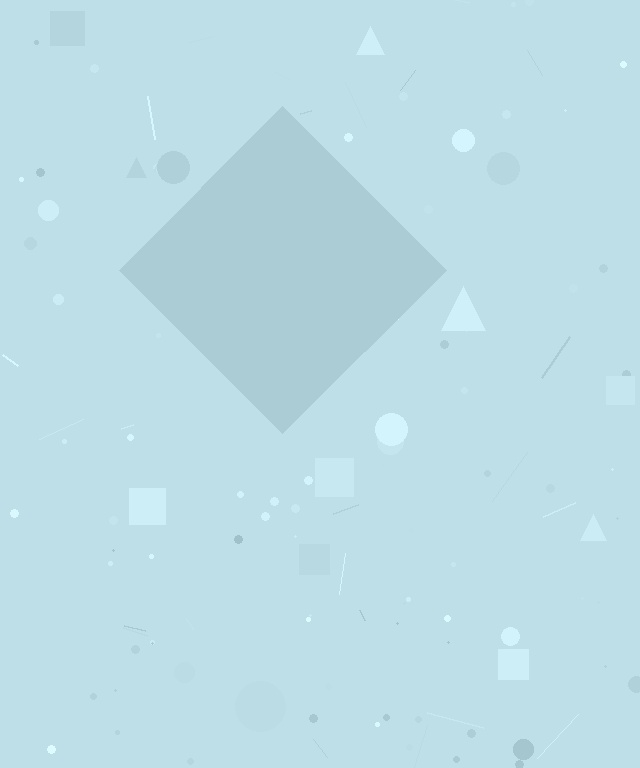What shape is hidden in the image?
A diamond is hidden in the image.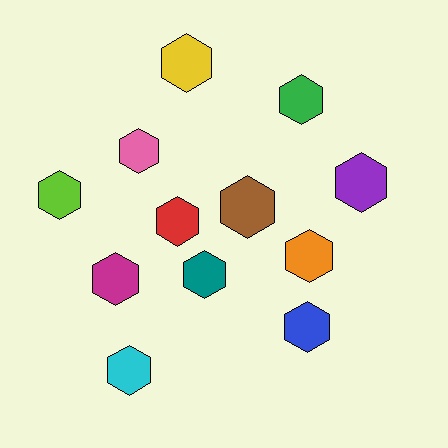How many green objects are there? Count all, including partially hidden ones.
There is 1 green object.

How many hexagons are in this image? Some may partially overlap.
There are 12 hexagons.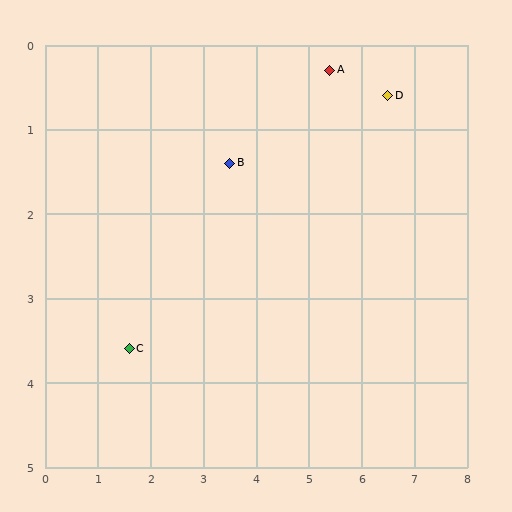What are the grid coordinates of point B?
Point B is at approximately (3.5, 1.4).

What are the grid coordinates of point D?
Point D is at approximately (6.5, 0.6).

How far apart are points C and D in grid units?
Points C and D are about 5.7 grid units apart.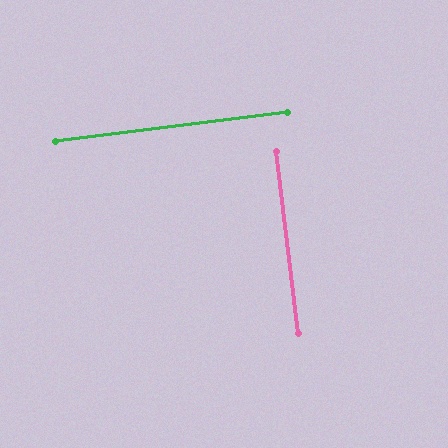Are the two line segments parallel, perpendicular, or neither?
Perpendicular — they meet at approximately 90°.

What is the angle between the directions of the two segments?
Approximately 90 degrees.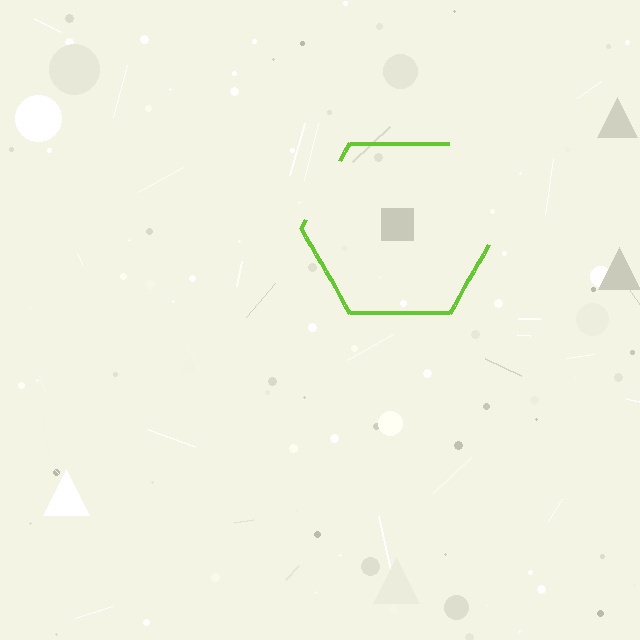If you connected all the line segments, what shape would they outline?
They would outline a hexagon.